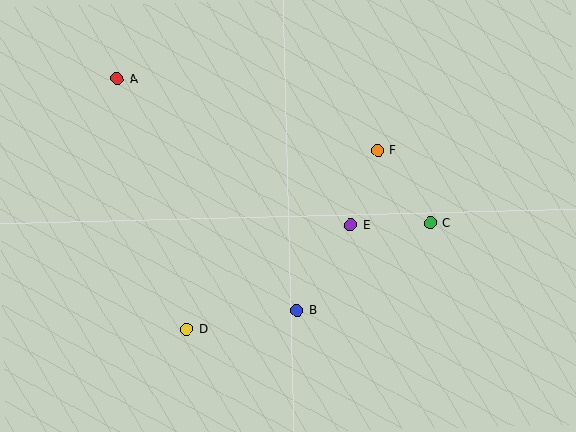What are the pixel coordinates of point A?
Point A is at (117, 79).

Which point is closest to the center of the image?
Point E at (351, 225) is closest to the center.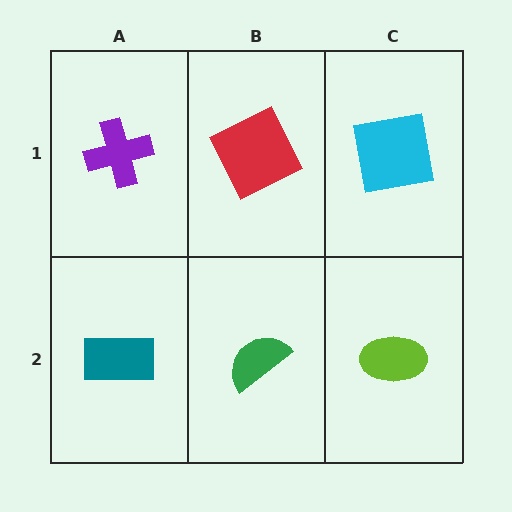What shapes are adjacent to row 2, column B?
A red square (row 1, column B), a teal rectangle (row 2, column A), a lime ellipse (row 2, column C).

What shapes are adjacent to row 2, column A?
A purple cross (row 1, column A), a green semicircle (row 2, column B).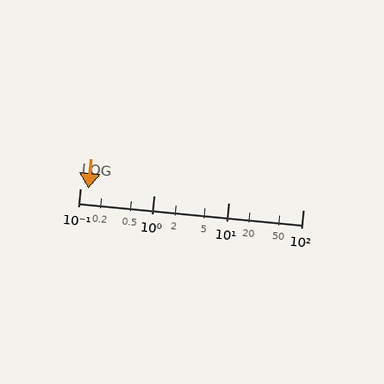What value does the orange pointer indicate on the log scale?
The pointer indicates approximately 0.13.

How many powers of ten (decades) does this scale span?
The scale spans 3 decades, from 0.1 to 100.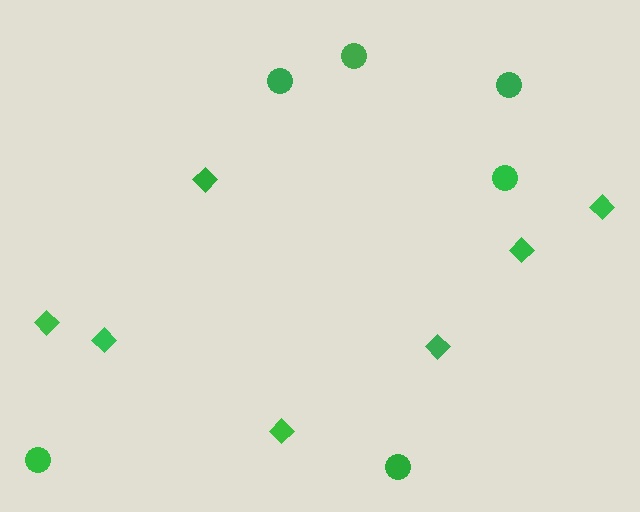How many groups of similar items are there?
There are 2 groups: one group of circles (6) and one group of diamonds (7).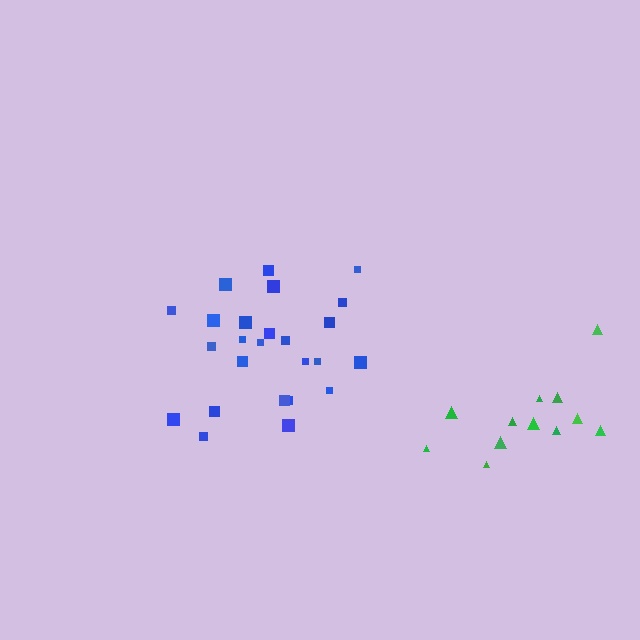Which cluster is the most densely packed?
Blue.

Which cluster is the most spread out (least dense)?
Green.